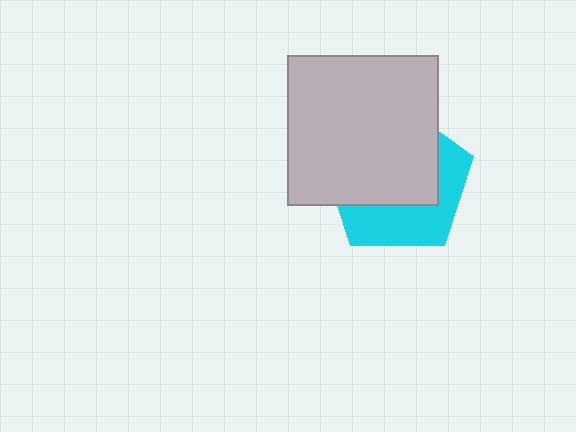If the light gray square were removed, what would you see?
You would see the complete cyan pentagon.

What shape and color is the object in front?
The object in front is a light gray square.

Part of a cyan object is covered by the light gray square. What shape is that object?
It is a pentagon.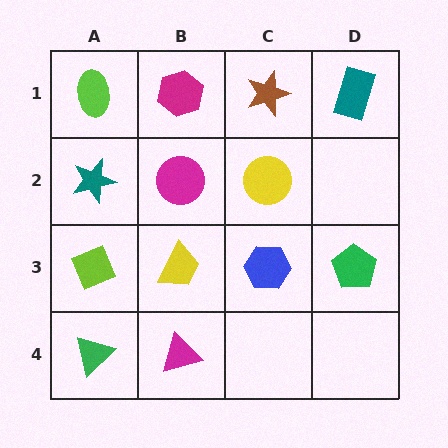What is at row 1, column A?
A lime ellipse.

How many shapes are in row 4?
2 shapes.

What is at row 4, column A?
A green triangle.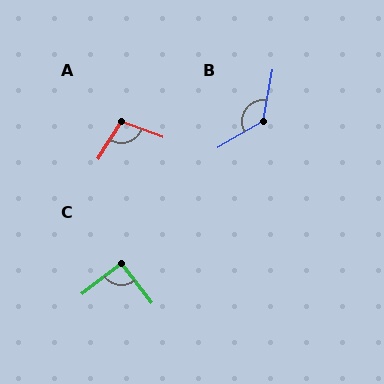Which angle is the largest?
B, at approximately 130 degrees.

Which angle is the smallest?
C, at approximately 90 degrees.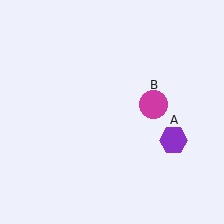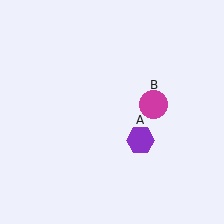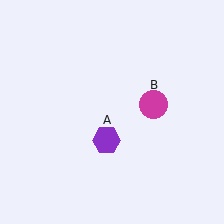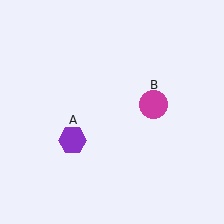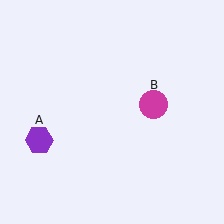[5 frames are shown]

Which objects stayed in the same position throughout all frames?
Magenta circle (object B) remained stationary.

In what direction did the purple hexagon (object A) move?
The purple hexagon (object A) moved left.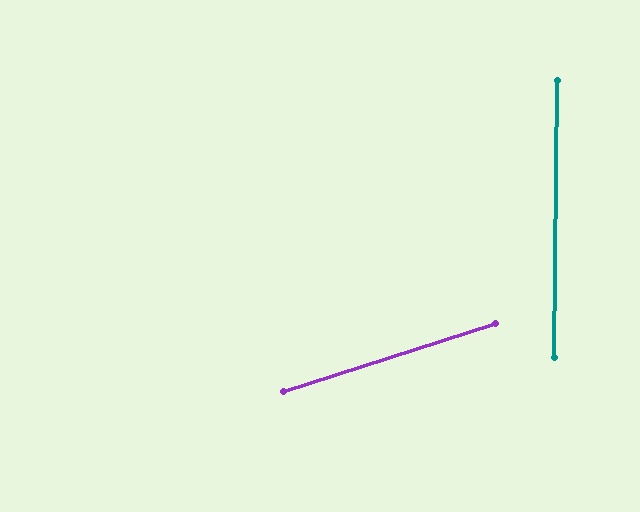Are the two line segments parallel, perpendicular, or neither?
Neither parallel nor perpendicular — they differ by about 72°.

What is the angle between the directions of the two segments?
Approximately 72 degrees.